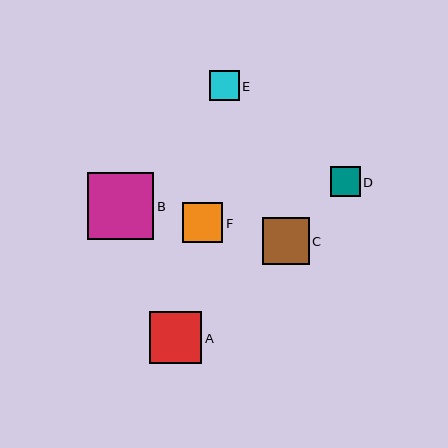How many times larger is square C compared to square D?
Square C is approximately 1.6 times the size of square D.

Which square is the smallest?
Square E is the smallest with a size of approximately 30 pixels.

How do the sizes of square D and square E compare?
Square D and square E are approximately the same size.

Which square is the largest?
Square B is the largest with a size of approximately 67 pixels.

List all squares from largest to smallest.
From largest to smallest: B, A, C, F, D, E.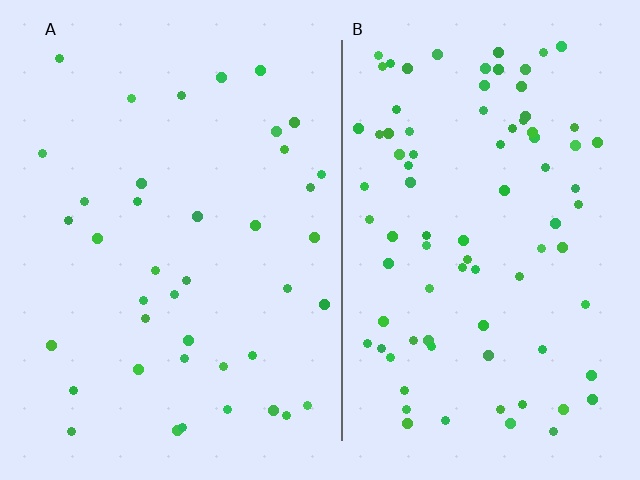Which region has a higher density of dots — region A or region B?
B (the right).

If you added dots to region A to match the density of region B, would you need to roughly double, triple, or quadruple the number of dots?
Approximately double.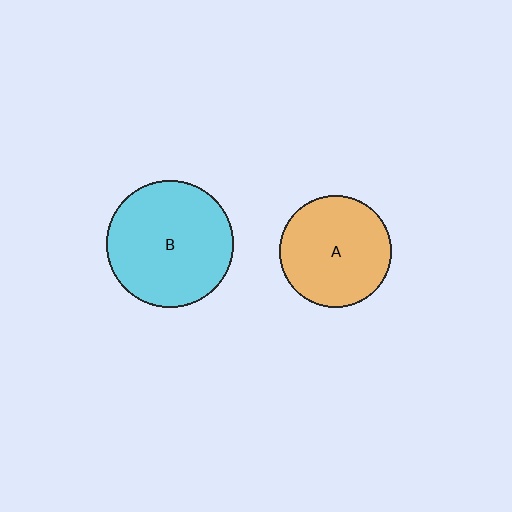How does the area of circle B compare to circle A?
Approximately 1.3 times.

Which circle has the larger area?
Circle B (cyan).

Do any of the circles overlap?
No, none of the circles overlap.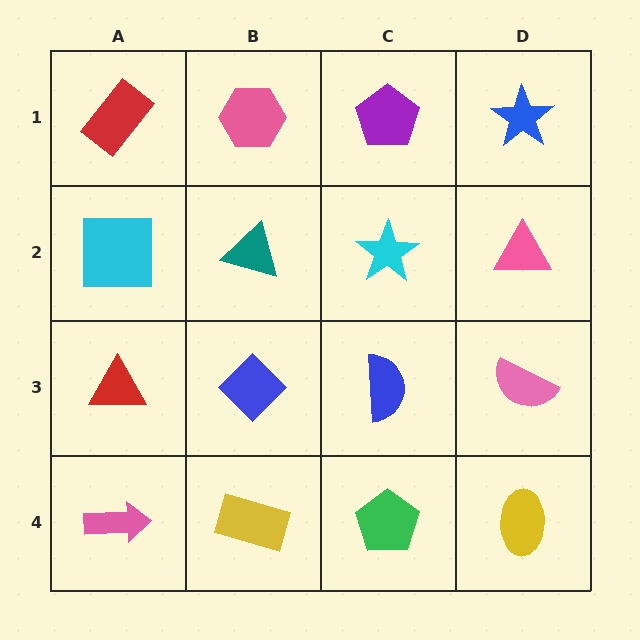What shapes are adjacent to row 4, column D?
A pink semicircle (row 3, column D), a green pentagon (row 4, column C).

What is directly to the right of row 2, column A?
A teal triangle.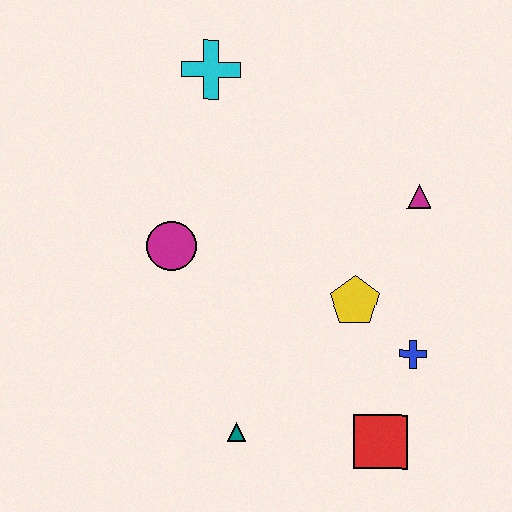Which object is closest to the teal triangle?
The red square is closest to the teal triangle.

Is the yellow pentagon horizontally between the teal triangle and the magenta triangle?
Yes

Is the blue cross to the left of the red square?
No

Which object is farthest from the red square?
The cyan cross is farthest from the red square.